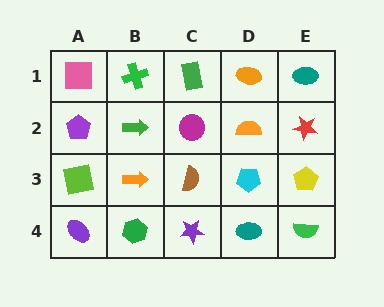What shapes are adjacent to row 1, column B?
A green arrow (row 2, column B), a pink square (row 1, column A), a green rectangle (row 1, column C).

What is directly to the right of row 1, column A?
A green cross.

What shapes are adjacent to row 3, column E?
A red star (row 2, column E), a green semicircle (row 4, column E), a cyan pentagon (row 3, column D).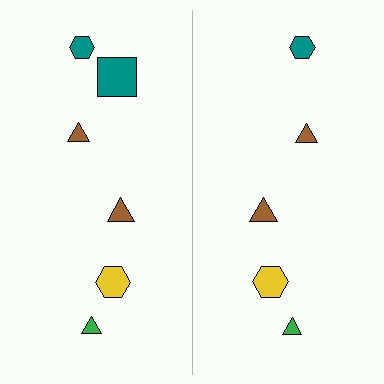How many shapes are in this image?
There are 11 shapes in this image.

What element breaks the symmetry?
A teal square is missing from the right side.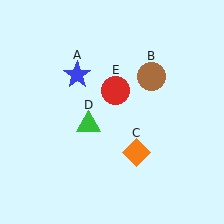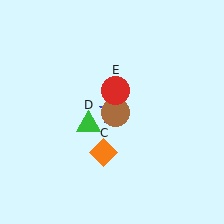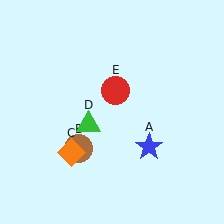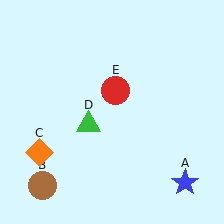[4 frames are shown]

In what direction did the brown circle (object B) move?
The brown circle (object B) moved down and to the left.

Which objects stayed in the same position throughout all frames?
Green triangle (object D) and red circle (object E) remained stationary.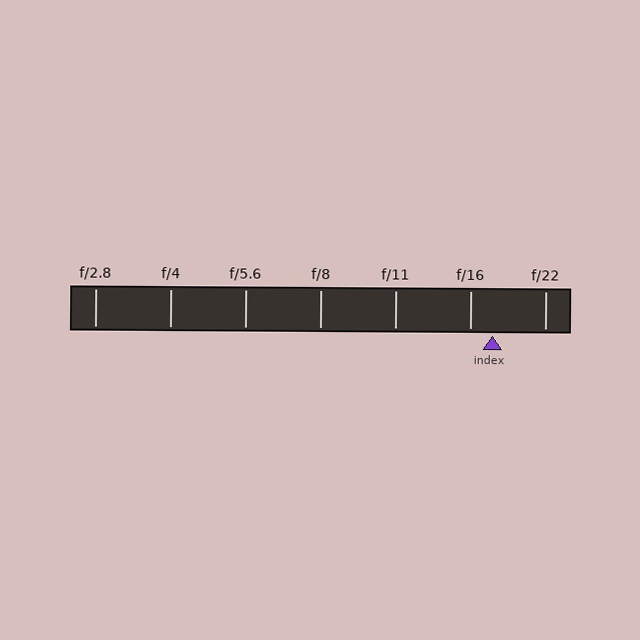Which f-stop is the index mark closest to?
The index mark is closest to f/16.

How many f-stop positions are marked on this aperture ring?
There are 7 f-stop positions marked.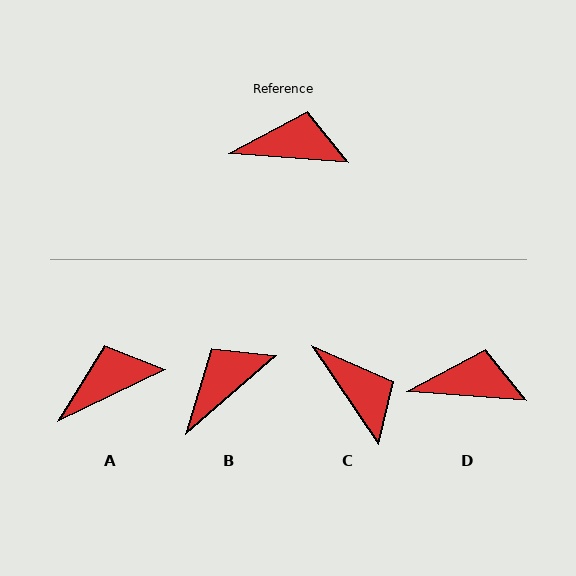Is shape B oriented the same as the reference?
No, it is off by about 45 degrees.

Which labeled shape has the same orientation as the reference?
D.